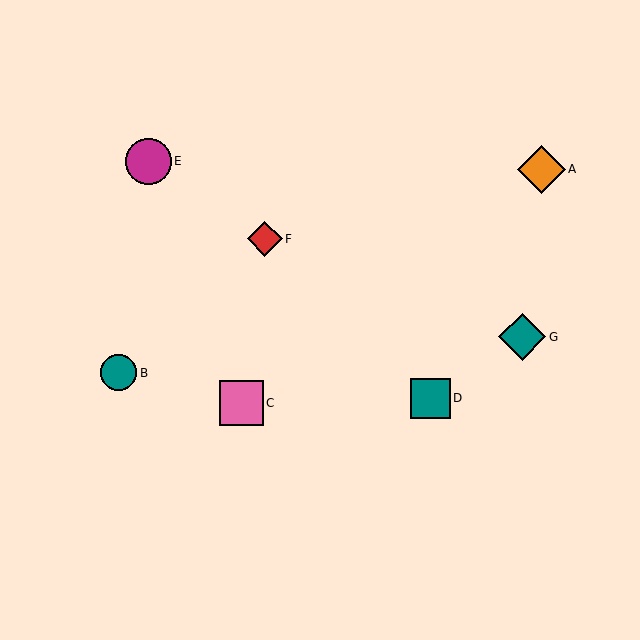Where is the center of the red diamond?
The center of the red diamond is at (265, 239).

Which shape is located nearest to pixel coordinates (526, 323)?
The teal diamond (labeled G) at (522, 337) is nearest to that location.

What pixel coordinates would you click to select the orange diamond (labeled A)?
Click at (541, 169) to select the orange diamond A.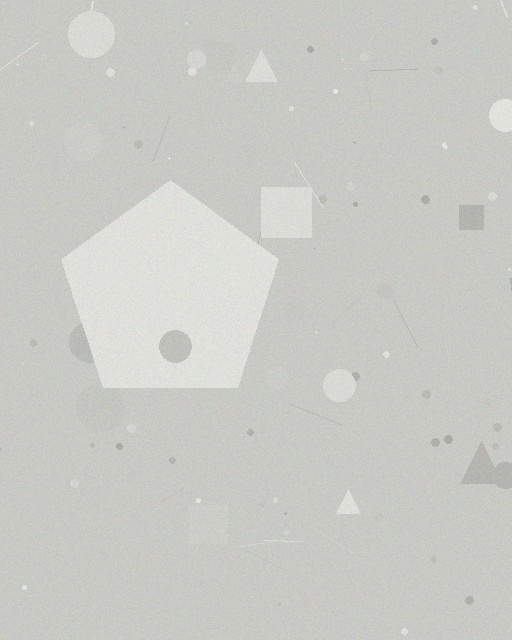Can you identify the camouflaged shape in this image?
The camouflaged shape is a pentagon.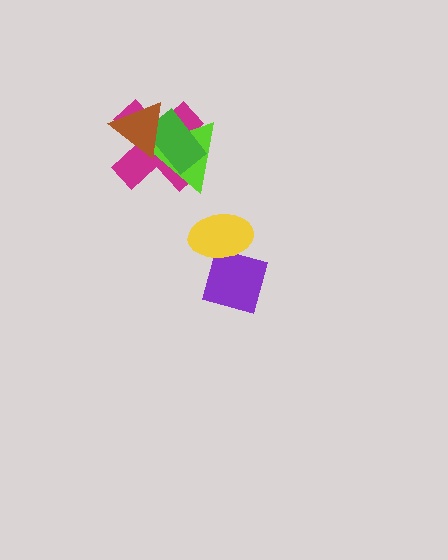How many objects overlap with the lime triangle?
3 objects overlap with the lime triangle.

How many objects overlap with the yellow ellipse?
1 object overlaps with the yellow ellipse.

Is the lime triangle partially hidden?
Yes, it is partially covered by another shape.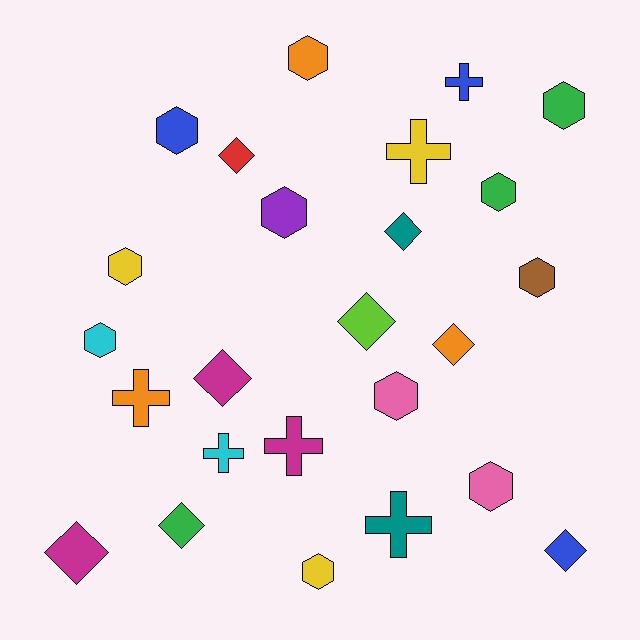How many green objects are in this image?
There are 3 green objects.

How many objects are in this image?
There are 25 objects.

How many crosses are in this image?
There are 6 crosses.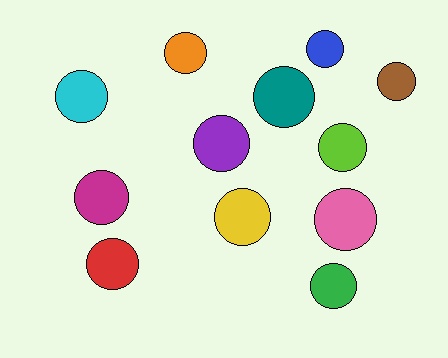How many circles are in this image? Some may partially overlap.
There are 12 circles.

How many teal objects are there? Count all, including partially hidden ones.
There is 1 teal object.